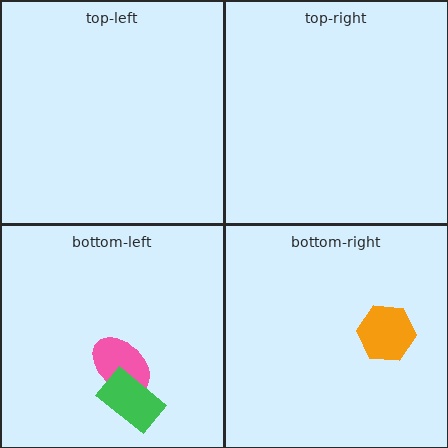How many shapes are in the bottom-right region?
1.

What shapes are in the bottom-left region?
The pink ellipse, the green rectangle.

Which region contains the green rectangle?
The bottom-left region.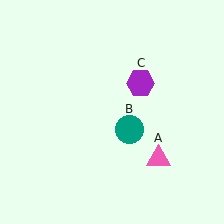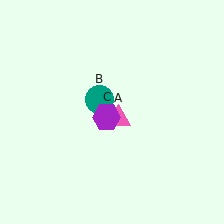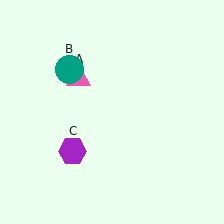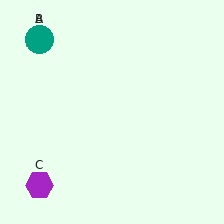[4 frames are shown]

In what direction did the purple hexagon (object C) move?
The purple hexagon (object C) moved down and to the left.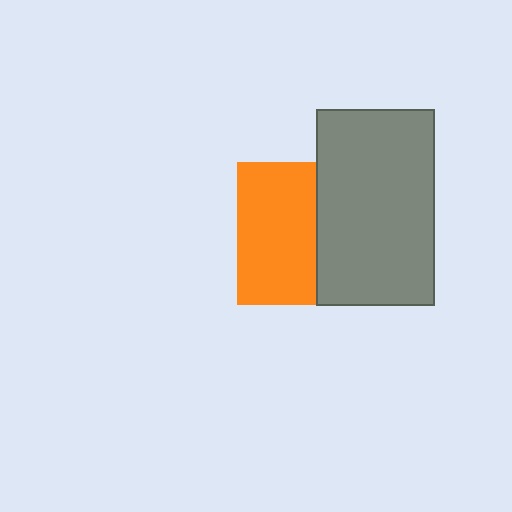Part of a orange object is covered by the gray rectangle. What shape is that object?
It is a square.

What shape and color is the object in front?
The object in front is a gray rectangle.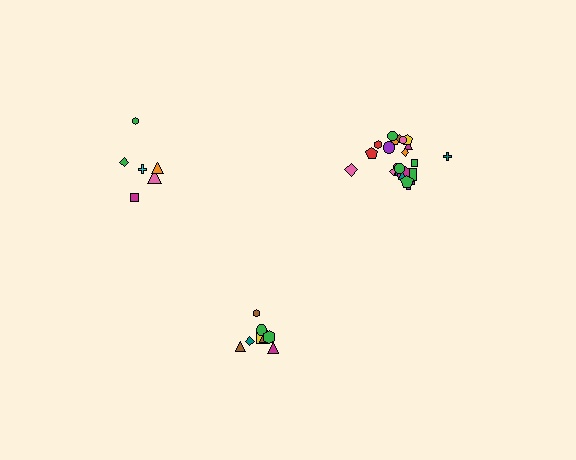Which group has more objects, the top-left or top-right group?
The top-right group.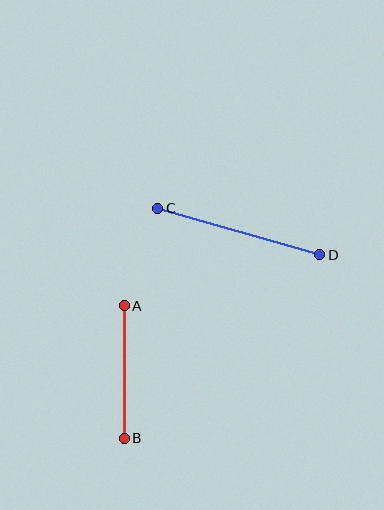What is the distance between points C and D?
The distance is approximately 168 pixels.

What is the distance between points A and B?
The distance is approximately 132 pixels.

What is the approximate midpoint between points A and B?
The midpoint is at approximately (124, 372) pixels.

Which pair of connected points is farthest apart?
Points C and D are farthest apart.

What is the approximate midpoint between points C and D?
The midpoint is at approximately (239, 231) pixels.